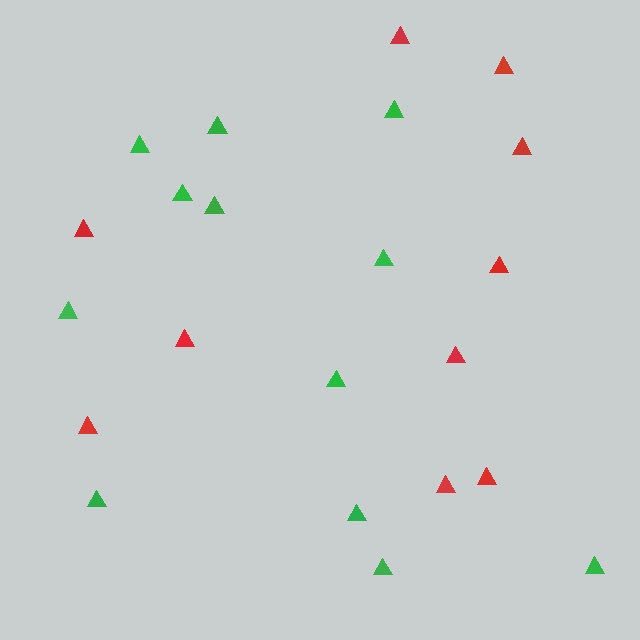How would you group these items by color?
There are 2 groups: one group of red triangles (10) and one group of green triangles (12).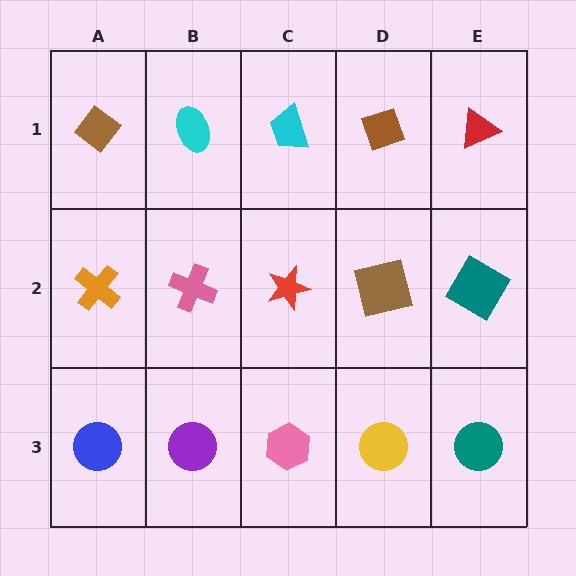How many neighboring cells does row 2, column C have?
4.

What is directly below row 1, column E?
A teal diamond.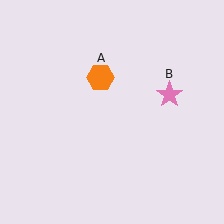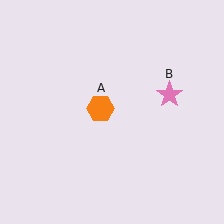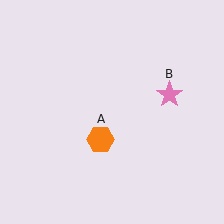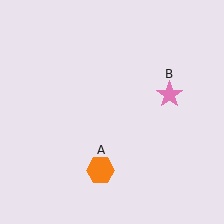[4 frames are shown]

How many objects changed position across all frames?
1 object changed position: orange hexagon (object A).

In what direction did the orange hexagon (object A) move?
The orange hexagon (object A) moved down.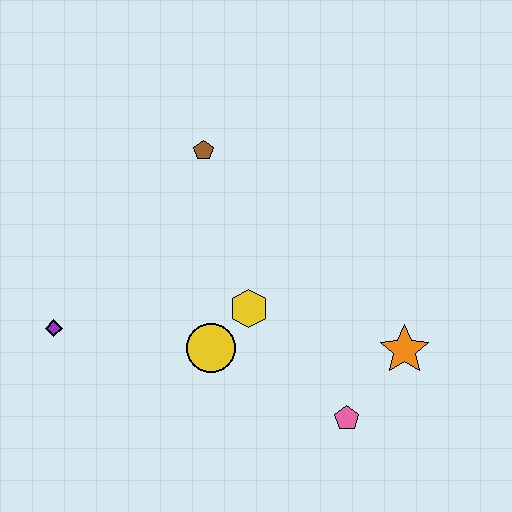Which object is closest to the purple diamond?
The yellow circle is closest to the purple diamond.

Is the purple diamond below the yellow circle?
No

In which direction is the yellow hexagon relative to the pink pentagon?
The yellow hexagon is above the pink pentagon.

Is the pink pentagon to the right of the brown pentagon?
Yes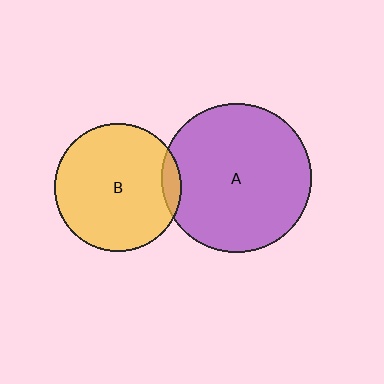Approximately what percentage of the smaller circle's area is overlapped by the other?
Approximately 5%.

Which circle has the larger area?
Circle A (purple).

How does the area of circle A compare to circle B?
Approximately 1.4 times.